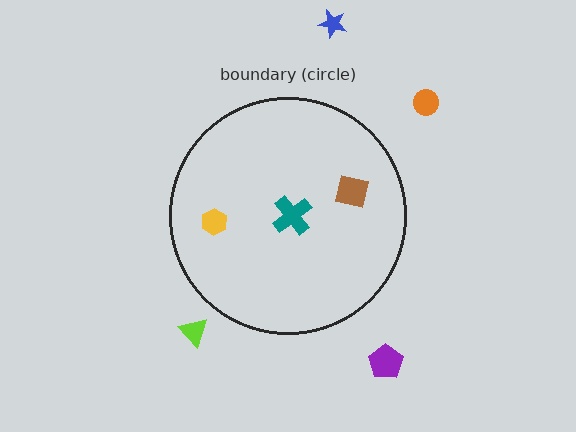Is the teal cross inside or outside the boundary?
Inside.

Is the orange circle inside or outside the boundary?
Outside.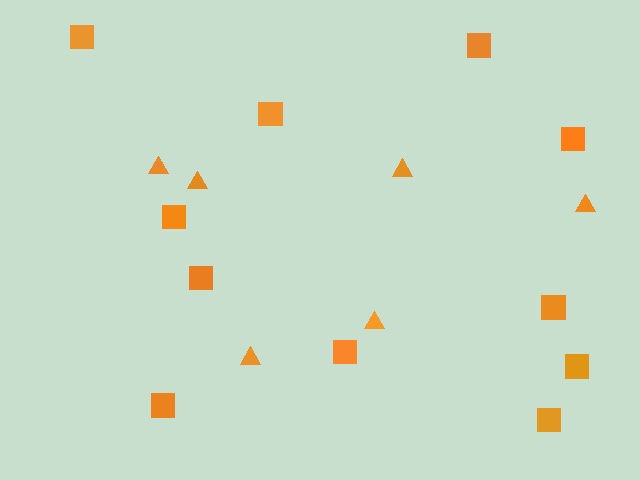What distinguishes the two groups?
There are 2 groups: one group of triangles (6) and one group of squares (11).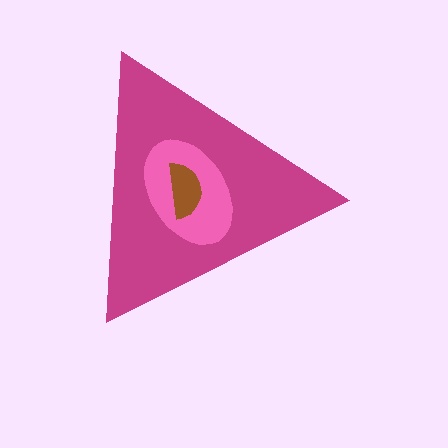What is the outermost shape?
The magenta triangle.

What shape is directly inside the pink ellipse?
The brown semicircle.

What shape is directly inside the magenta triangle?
The pink ellipse.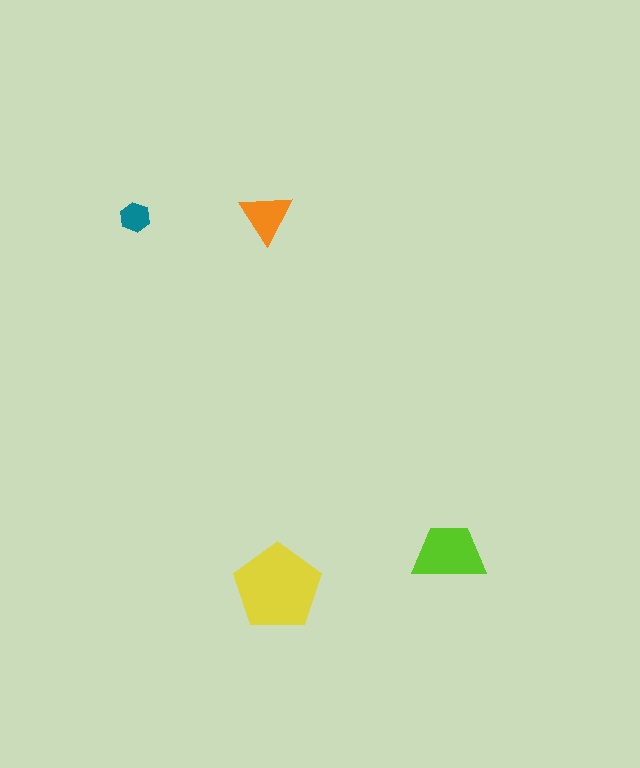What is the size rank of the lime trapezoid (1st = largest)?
2nd.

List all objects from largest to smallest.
The yellow pentagon, the lime trapezoid, the orange triangle, the teal hexagon.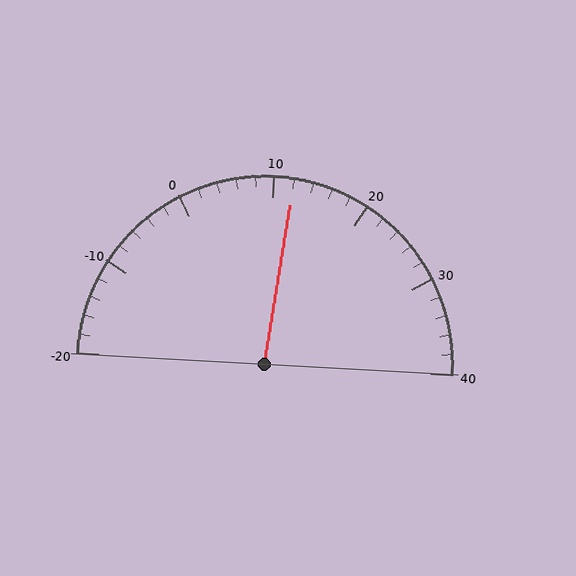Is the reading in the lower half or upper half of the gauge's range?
The reading is in the upper half of the range (-20 to 40).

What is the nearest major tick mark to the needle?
The nearest major tick mark is 10.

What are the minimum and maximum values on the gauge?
The gauge ranges from -20 to 40.